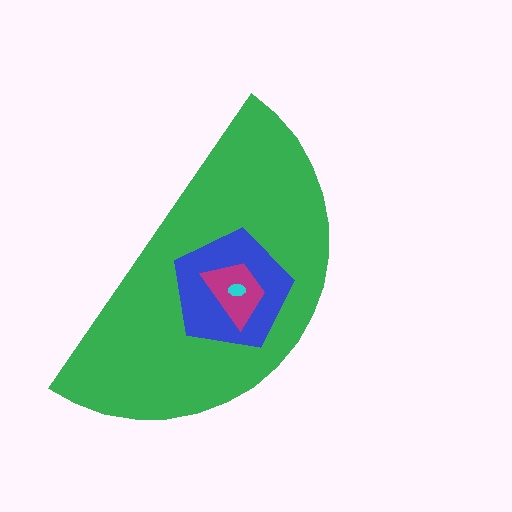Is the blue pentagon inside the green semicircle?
Yes.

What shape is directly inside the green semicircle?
The blue pentagon.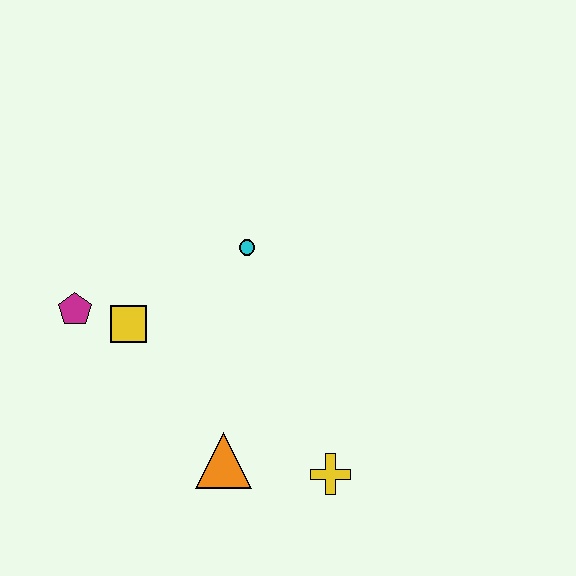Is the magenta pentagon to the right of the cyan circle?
No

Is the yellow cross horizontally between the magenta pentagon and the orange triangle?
No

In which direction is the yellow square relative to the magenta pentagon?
The yellow square is to the right of the magenta pentagon.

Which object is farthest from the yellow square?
The yellow cross is farthest from the yellow square.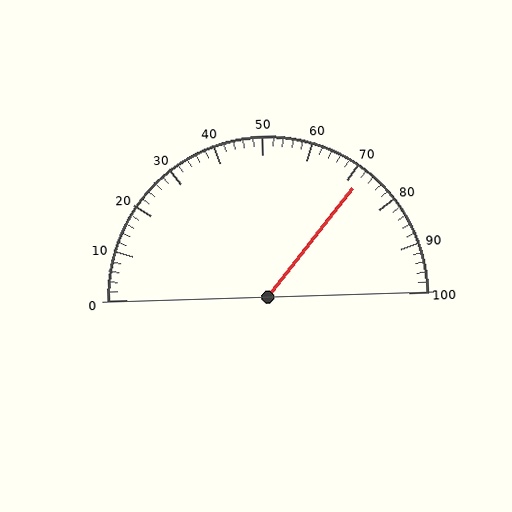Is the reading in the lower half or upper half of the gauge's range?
The reading is in the upper half of the range (0 to 100).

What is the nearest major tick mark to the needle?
The nearest major tick mark is 70.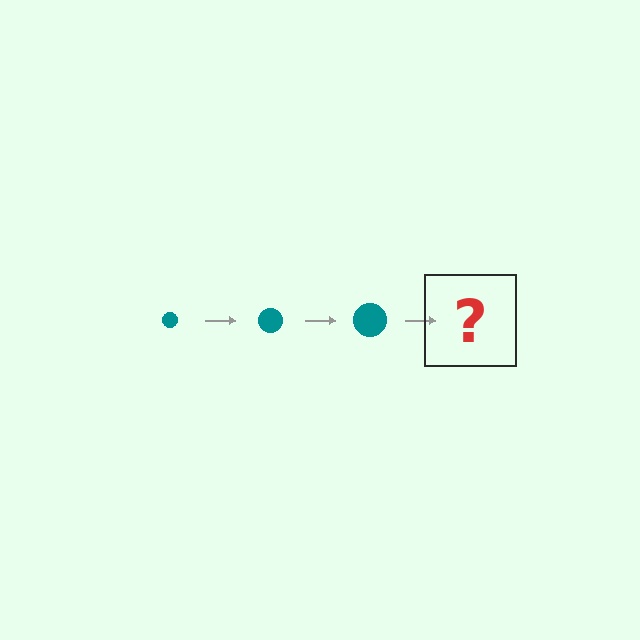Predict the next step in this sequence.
The next step is a teal circle, larger than the previous one.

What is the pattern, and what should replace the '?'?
The pattern is that the circle gets progressively larger each step. The '?' should be a teal circle, larger than the previous one.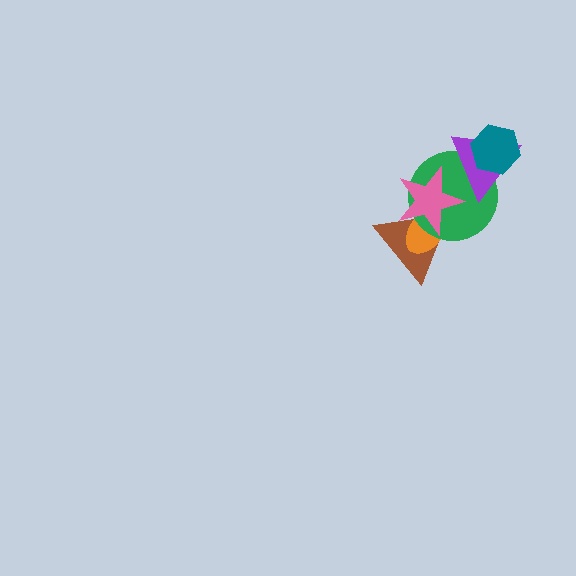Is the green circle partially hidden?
Yes, it is partially covered by another shape.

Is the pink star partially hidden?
No, no other shape covers it.